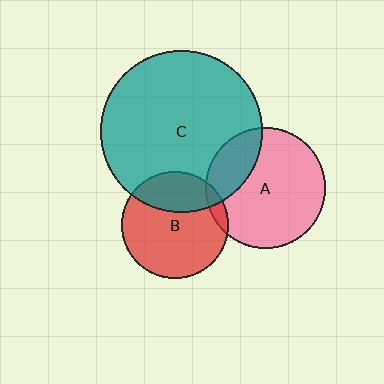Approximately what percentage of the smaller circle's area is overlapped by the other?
Approximately 5%.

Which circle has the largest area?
Circle C (teal).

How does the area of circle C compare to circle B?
Approximately 2.3 times.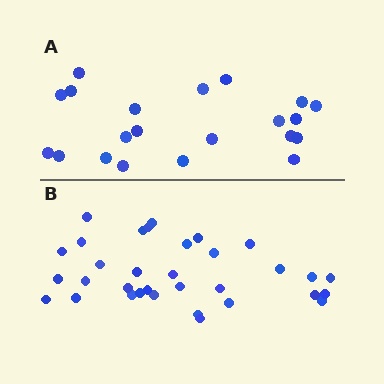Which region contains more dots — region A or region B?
Region B (the bottom region) has more dots.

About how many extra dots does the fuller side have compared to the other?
Region B has roughly 12 or so more dots than region A.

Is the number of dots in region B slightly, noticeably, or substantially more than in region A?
Region B has substantially more. The ratio is roughly 1.6 to 1.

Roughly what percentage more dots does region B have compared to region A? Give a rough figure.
About 55% more.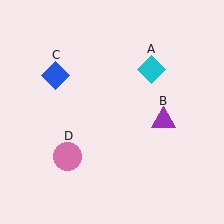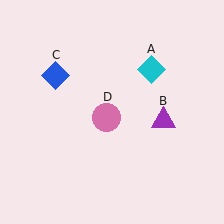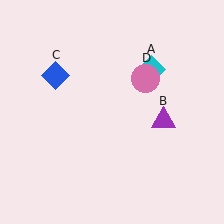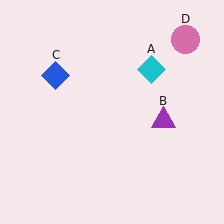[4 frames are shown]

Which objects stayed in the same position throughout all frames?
Cyan diamond (object A) and purple triangle (object B) and blue diamond (object C) remained stationary.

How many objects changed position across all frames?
1 object changed position: pink circle (object D).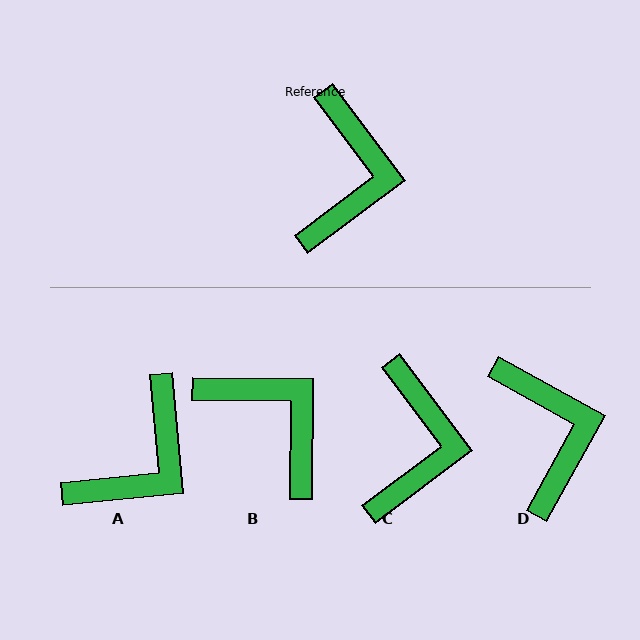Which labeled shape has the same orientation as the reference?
C.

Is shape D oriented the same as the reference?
No, it is off by about 24 degrees.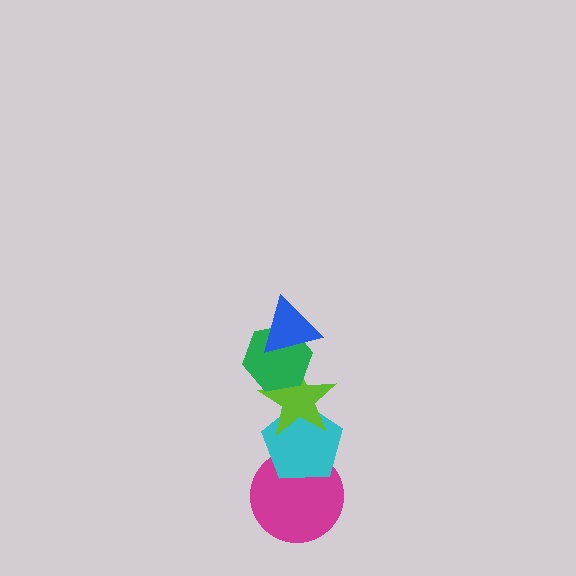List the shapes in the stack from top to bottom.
From top to bottom: the blue triangle, the green hexagon, the lime star, the cyan pentagon, the magenta circle.